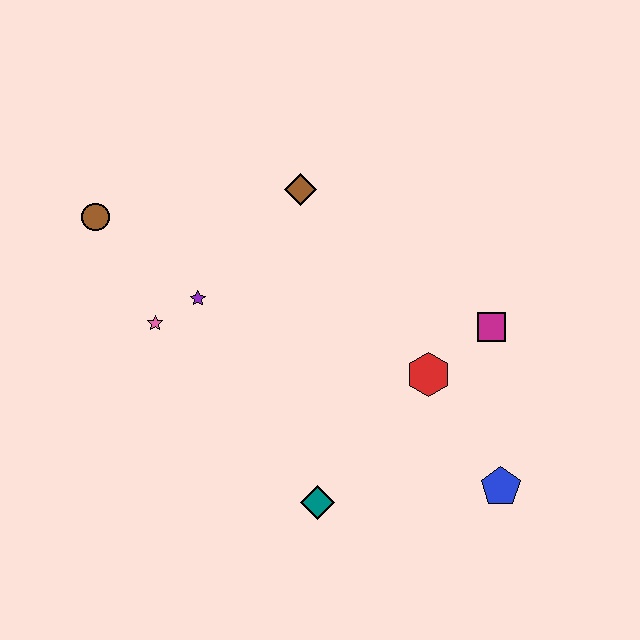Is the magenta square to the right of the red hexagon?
Yes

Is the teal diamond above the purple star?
No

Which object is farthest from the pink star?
The blue pentagon is farthest from the pink star.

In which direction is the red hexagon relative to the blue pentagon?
The red hexagon is above the blue pentagon.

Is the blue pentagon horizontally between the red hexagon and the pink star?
No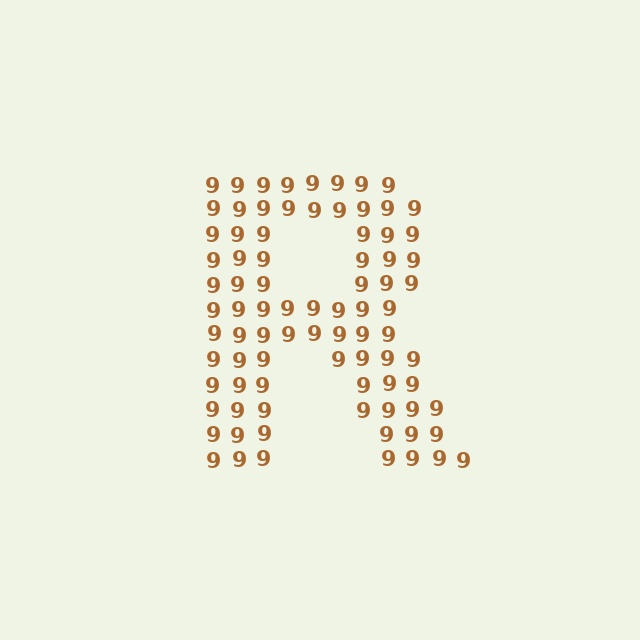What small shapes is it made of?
It is made of small digit 9's.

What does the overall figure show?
The overall figure shows the letter R.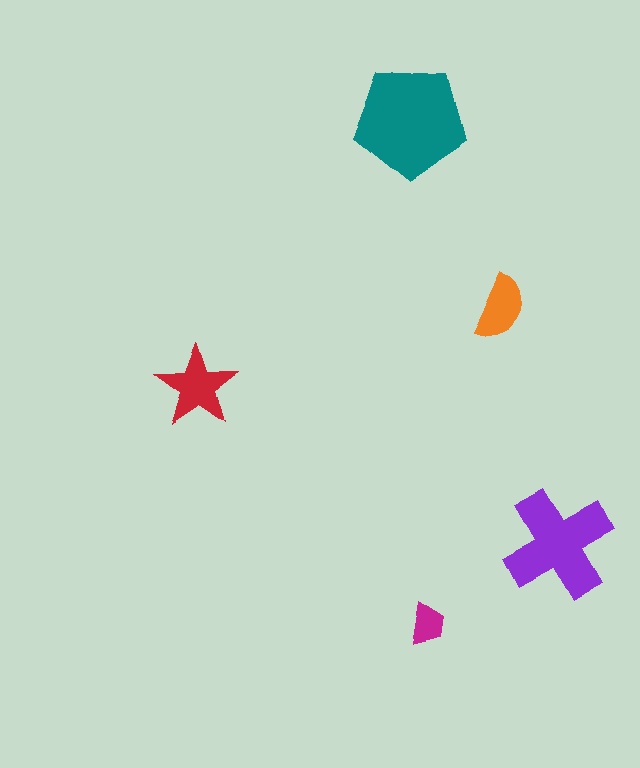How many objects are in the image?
There are 5 objects in the image.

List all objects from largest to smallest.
The teal pentagon, the purple cross, the red star, the orange semicircle, the magenta trapezoid.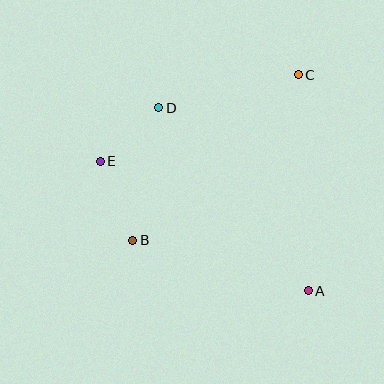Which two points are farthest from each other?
Points A and E are farthest from each other.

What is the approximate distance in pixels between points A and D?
The distance between A and D is approximately 237 pixels.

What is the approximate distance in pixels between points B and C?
The distance between B and C is approximately 234 pixels.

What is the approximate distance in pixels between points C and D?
The distance between C and D is approximately 143 pixels.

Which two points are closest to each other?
Points D and E are closest to each other.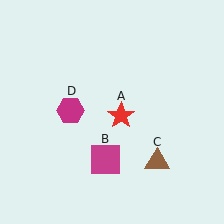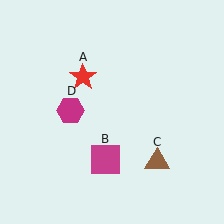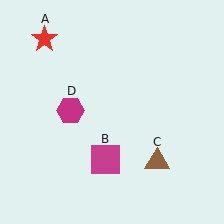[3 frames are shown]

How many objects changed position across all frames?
1 object changed position: red star (object A).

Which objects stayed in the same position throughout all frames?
Magenta square (object B) and brown triangle (object C) and magenta hexagon (object D) remained stationary.